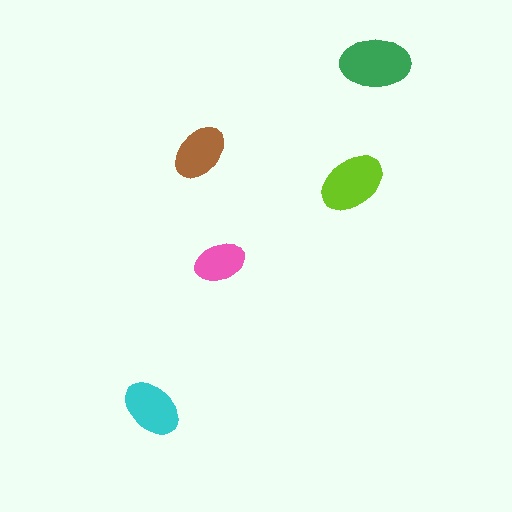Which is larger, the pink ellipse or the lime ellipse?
The lime one.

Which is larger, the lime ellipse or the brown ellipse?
The lime one.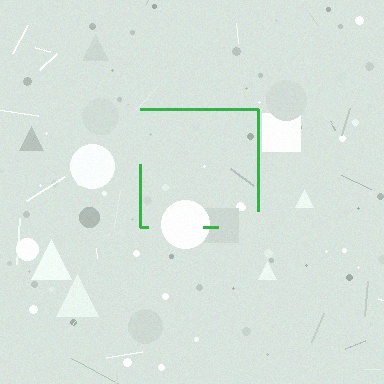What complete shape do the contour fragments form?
The contour fragments form a square.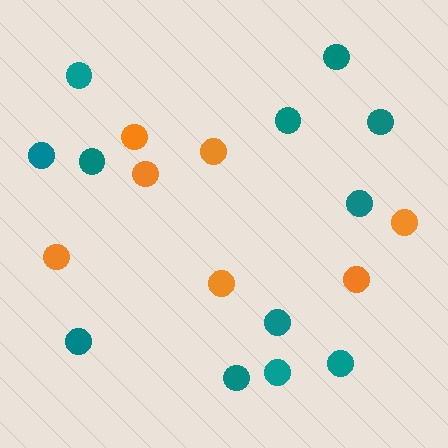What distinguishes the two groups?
There are 2 groups: one group of orange circles (7) and one group of teal circles (12).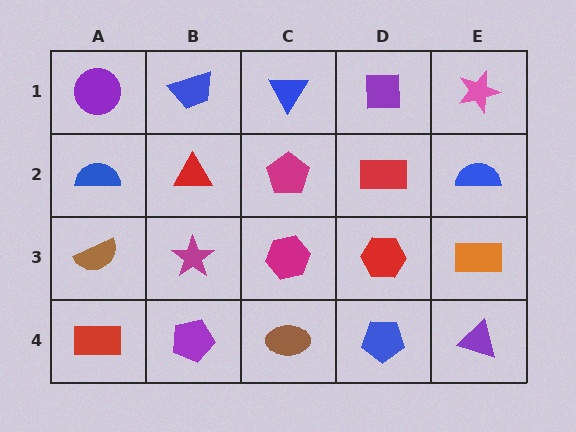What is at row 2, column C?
A magenta pentagon.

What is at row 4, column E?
A purple triangle.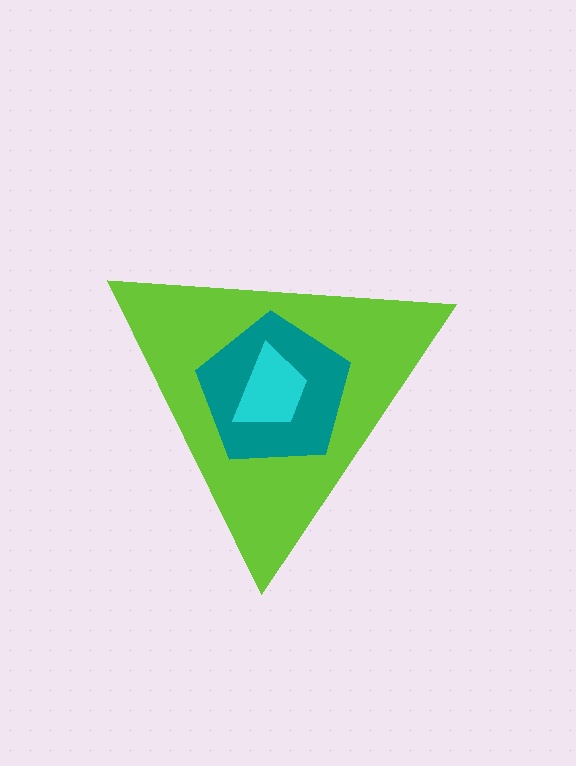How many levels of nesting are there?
3.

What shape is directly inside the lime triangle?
The teal pentagon.